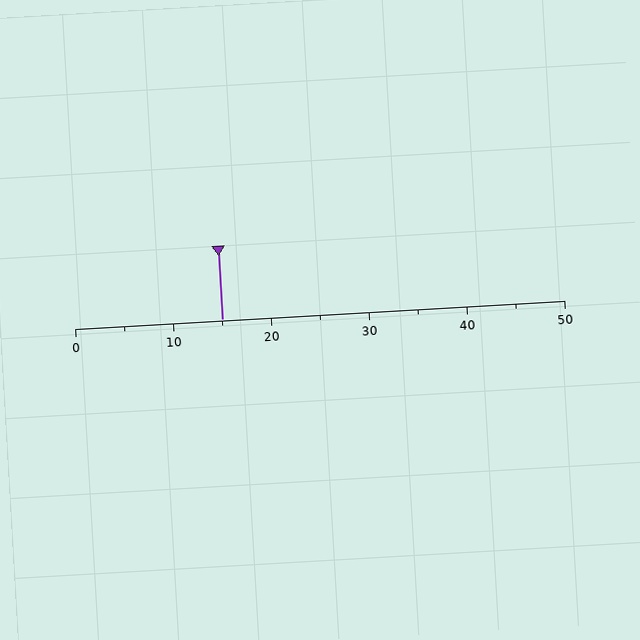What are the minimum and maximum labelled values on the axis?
The axis runs from 0 to 50.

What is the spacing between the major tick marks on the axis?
The major ticks are spaced 10 apart.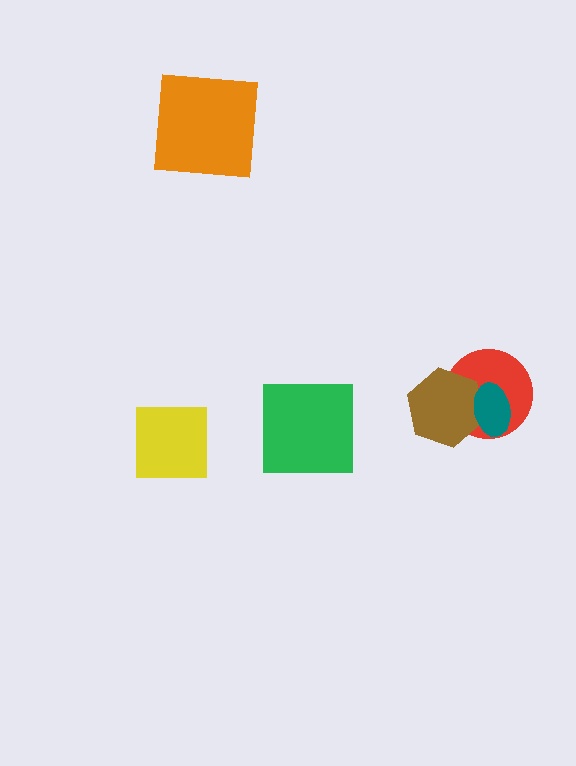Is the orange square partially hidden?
No, no other shape covers it.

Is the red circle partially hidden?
Yes, it is partially covered by another shape.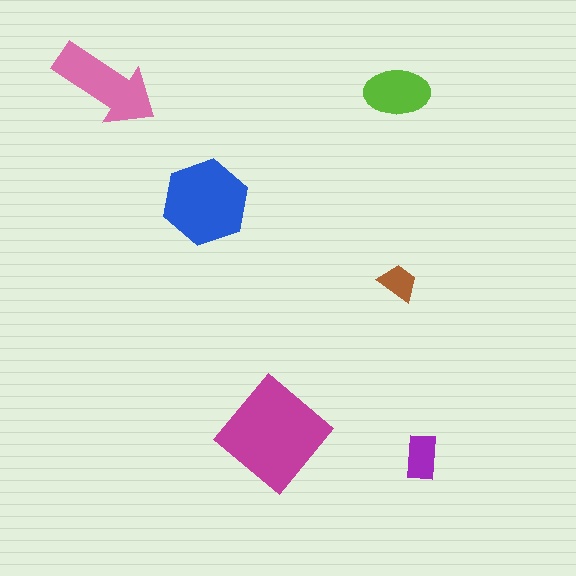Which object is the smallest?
The brown trapezoid.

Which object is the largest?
The magenta diamond.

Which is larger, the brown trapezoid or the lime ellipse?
The lime ellipse.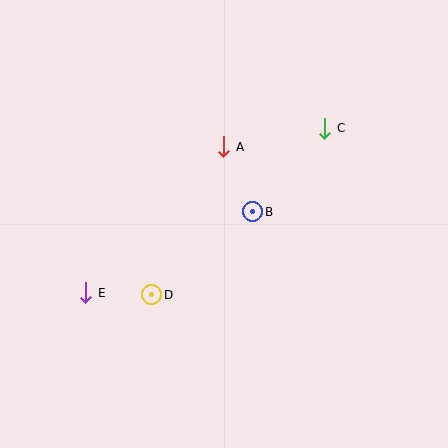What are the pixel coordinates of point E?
Point E is at (86, 293).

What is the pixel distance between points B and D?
The distance between B and D is 131 pixels.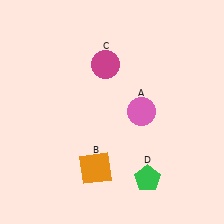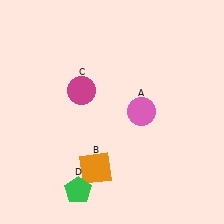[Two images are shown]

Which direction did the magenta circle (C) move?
The magenta circle (C) moved down.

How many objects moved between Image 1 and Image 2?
2 objects moved between the two images.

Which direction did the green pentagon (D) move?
The green pentagon (D) moved left.